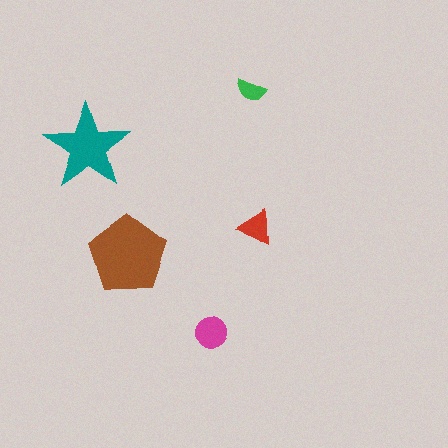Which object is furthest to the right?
The red triangle is rightmost.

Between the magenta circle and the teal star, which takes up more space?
The teal star.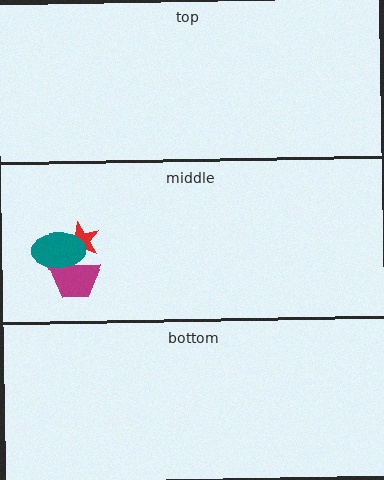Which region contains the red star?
The middle region.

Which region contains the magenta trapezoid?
The middle region.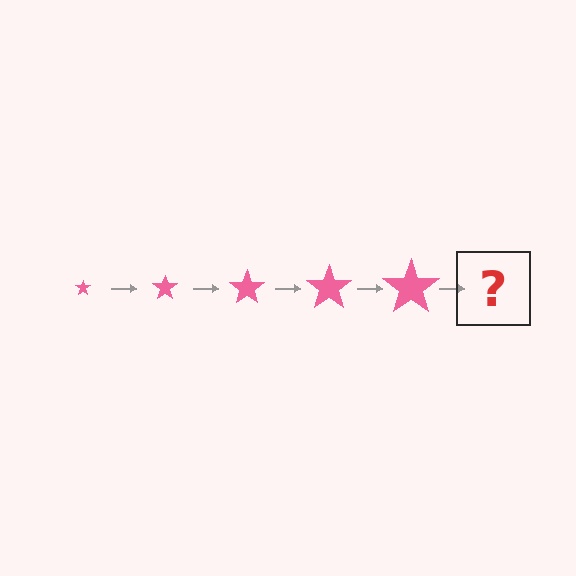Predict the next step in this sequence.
The next step is a pink star, larger than the previous one.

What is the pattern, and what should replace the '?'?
The pattern is that the star gets progressively larger each step. The '?' should be a pink star, larger than the previous one.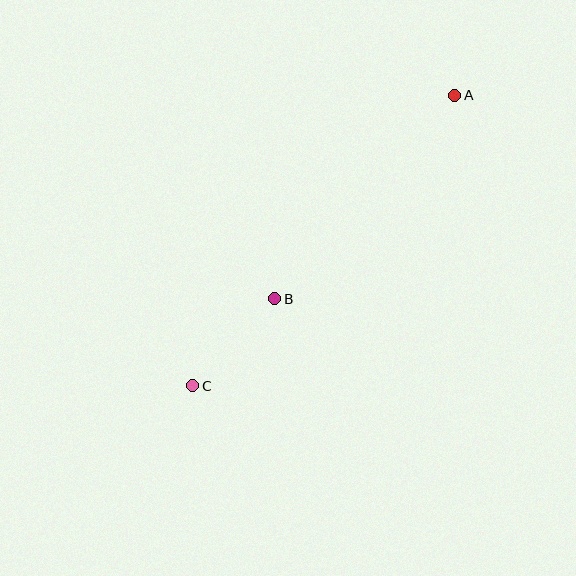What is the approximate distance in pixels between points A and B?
The distance between A and B is approximately 272 pixels.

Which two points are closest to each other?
Points B and C are closest to each other.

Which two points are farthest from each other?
Points A and C are farthest from each other.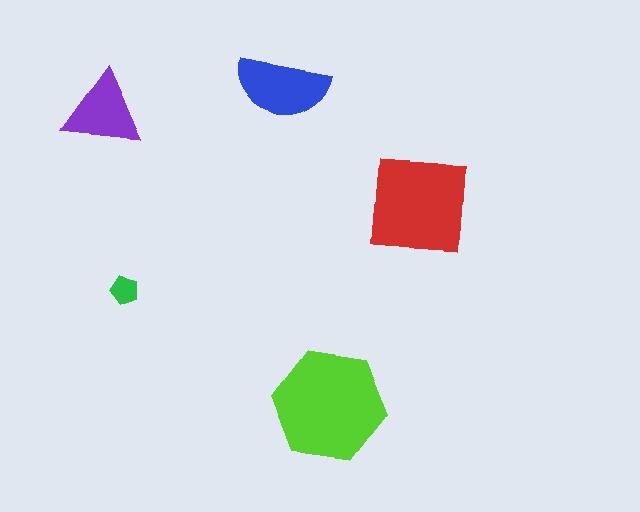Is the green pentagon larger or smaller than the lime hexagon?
Smaller.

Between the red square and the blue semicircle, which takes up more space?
The red square.